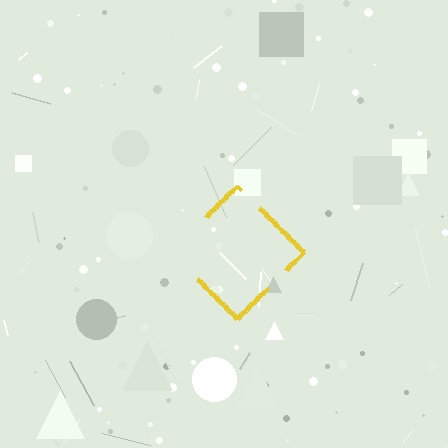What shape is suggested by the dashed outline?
The dashed outline suggests a diamond.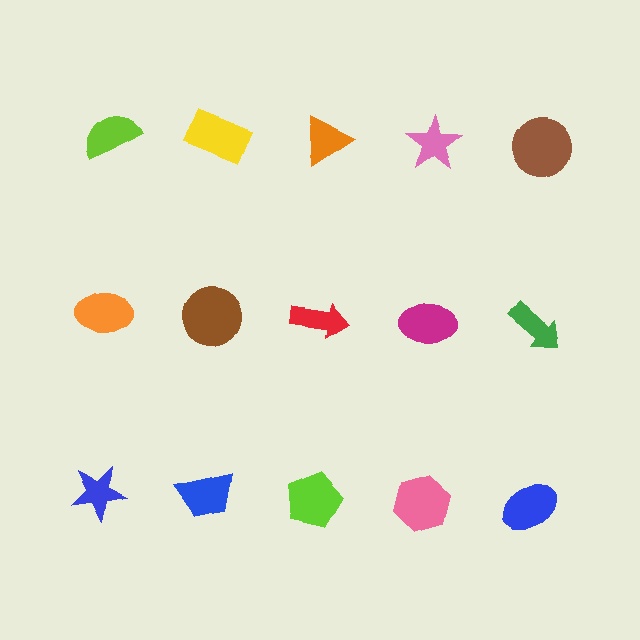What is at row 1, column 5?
A brown circle.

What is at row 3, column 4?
A pink hexagon.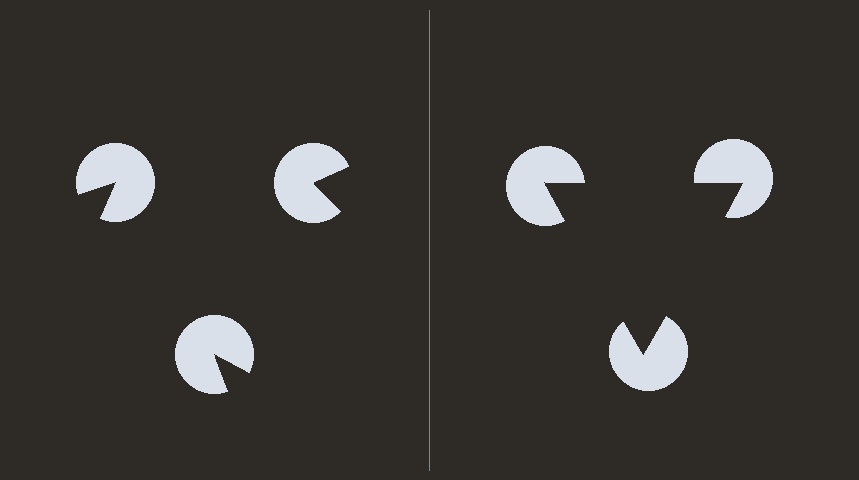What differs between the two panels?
The pac-man discs are positioned identically on both sides; only the wedge orientations differ. On the right they align to a triangle; on the left they are misaligned.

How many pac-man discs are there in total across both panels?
6 — 3 on each side.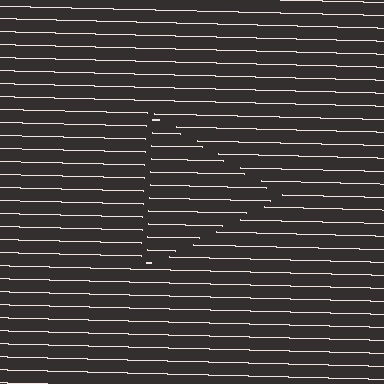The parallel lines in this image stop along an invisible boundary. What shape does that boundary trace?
An illusory triangle. The interior of the shape contains the same grating, shifted by half a period — the contour is defined by the phase discontinuity where line-ends from the inner and outer gratings abut.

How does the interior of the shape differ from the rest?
The interior of the shape contains the same grating, shifted by half a period — the contour is defined by the phase discontinuity where line-ends from the inner and outer gratings abut.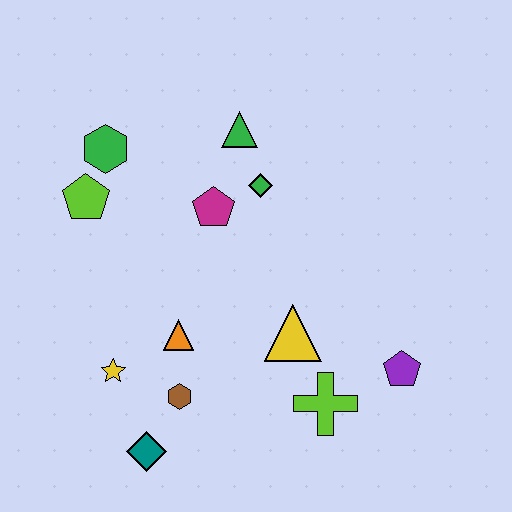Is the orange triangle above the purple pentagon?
Yes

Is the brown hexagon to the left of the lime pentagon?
No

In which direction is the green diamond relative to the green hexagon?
The green diamond is to the right of the green hexagon.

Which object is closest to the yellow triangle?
The lime cross is closest to the yellow triangle.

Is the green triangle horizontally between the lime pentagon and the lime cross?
Yes